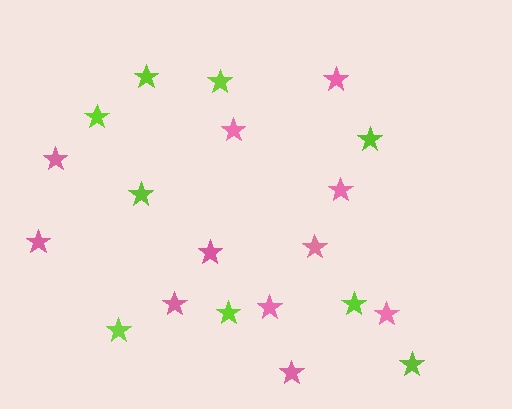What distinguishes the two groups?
There are 2 groups: one group of pink stars (11) and one group of lime stars (9).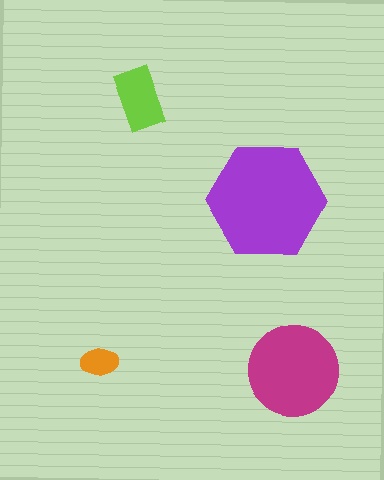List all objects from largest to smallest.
The purple hexagon, the magenta circle, the lime rectangle, the orange ellipse.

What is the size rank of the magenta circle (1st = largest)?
2nd.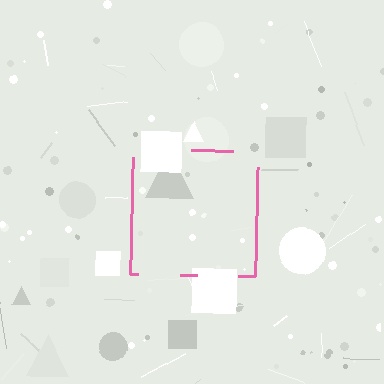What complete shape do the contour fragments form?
The contour fragments form a square.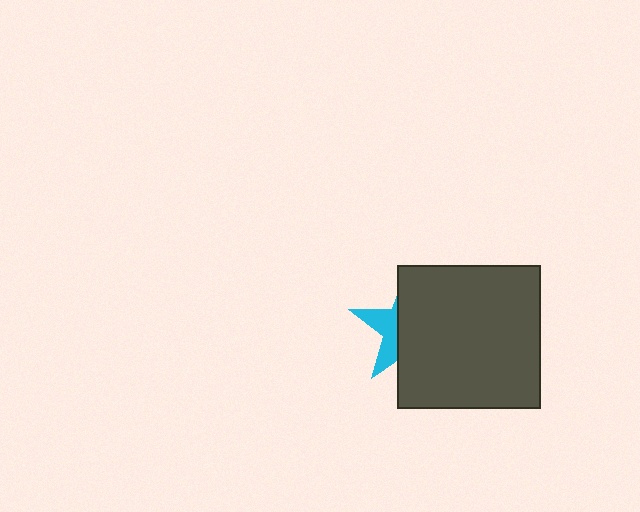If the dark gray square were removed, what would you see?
You would see the complete cyan star.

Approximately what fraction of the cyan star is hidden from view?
Roughly 66% of the cyan star is hidden behind the dark gray square.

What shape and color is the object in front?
The object in front is a dark gray square.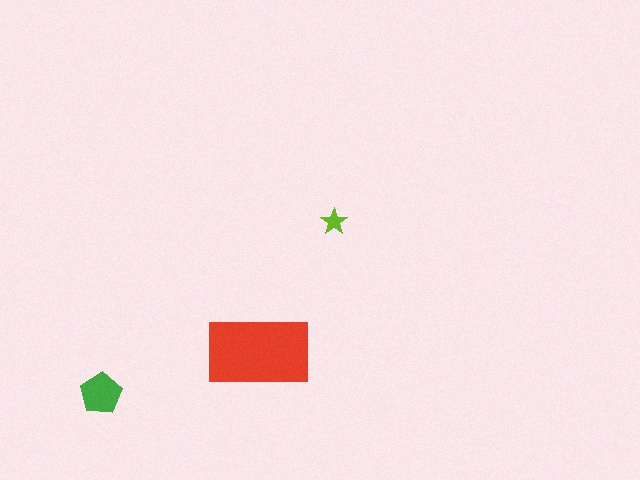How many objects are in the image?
There are 3 objects in the image.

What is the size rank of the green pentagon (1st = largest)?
2nd.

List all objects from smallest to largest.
The lime star, the green pentagon, the red rectangle.